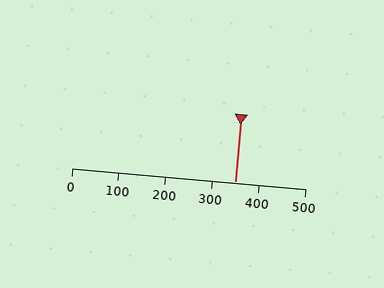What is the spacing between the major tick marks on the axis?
The major ticks are spaced 100 apart.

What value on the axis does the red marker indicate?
The marker indicates approximately 350.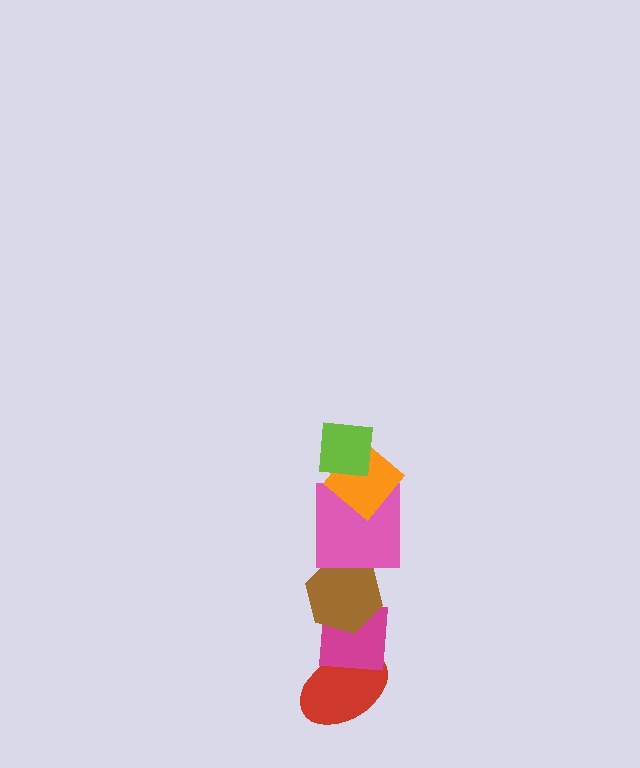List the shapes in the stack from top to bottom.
From top to bottom: the lime square, the orange diamond, the pink square, the brown hexagon, the magenta square, the red ellipse.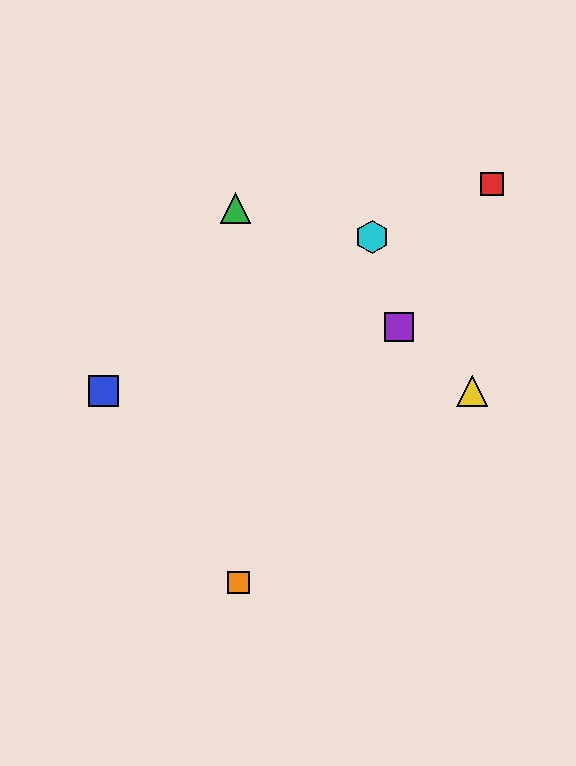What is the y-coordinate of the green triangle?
The green triangle is at y≈208.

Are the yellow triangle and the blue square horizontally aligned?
Yes, both are at y≈391.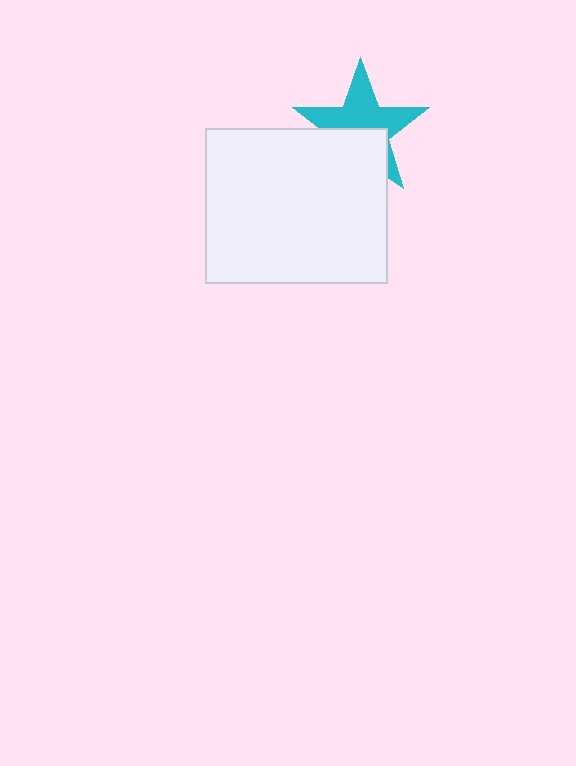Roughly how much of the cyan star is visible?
About half of it is visible (roughly 58%).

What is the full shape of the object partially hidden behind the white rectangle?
The partially hidden object is a cyan star.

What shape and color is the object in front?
The object in front is a white rectangle.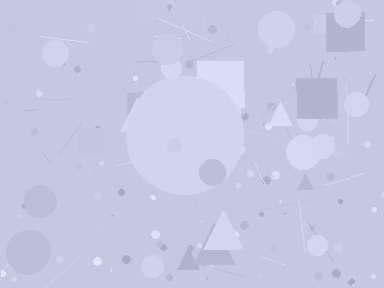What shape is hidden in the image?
A circle is hidden in the image.